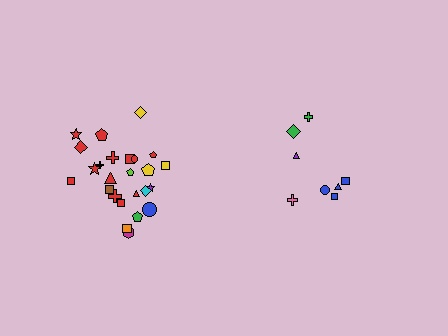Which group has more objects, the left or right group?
The left group.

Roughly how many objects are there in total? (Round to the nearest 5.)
Roughly 35 objects in total.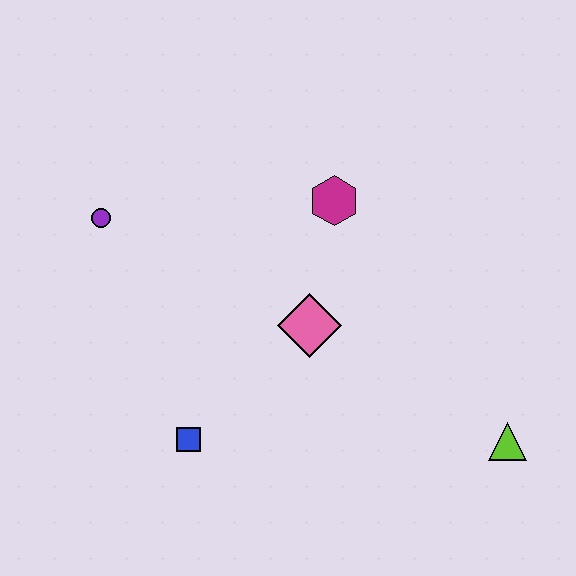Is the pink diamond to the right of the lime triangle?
No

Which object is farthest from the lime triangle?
The purple circle is farthest from the lime triangle.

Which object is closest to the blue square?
The pink diamond is closest to the blue square.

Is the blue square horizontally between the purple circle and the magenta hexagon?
Yes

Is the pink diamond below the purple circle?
Yes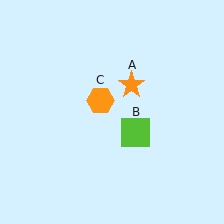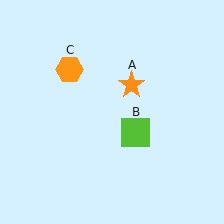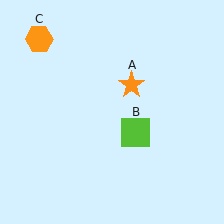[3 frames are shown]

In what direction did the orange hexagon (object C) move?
The orange hexagon (object C) moved up and to the left.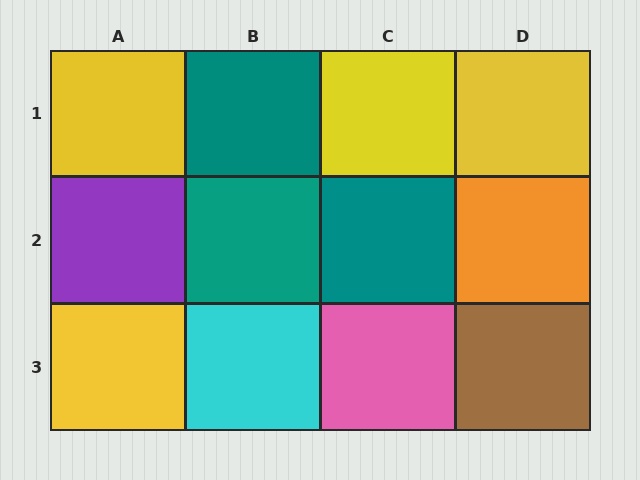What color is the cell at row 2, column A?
Purple.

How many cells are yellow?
4 cells are yellow.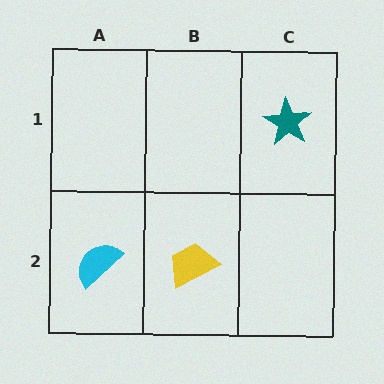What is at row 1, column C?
A teal star.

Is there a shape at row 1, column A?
No, that cell is empty.